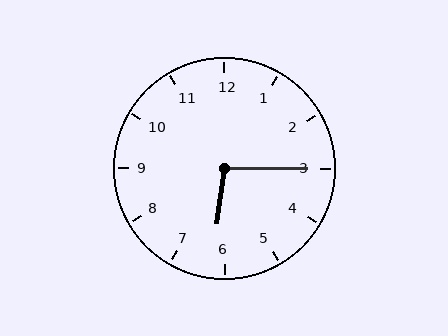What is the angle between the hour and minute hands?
Approximately 98 degrees.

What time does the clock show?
6:15.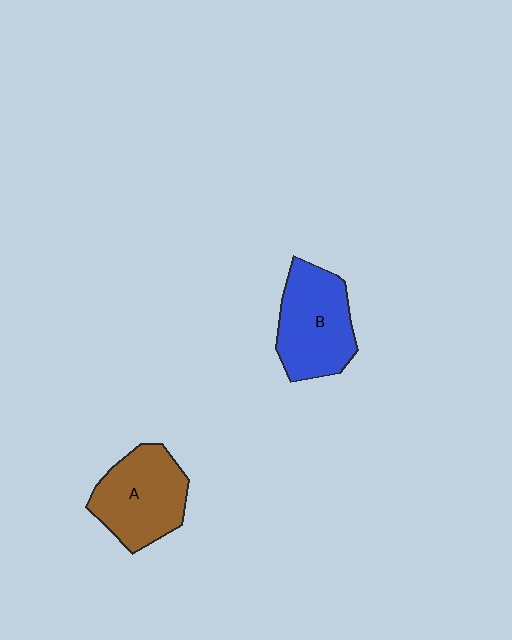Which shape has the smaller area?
Shape A (brown).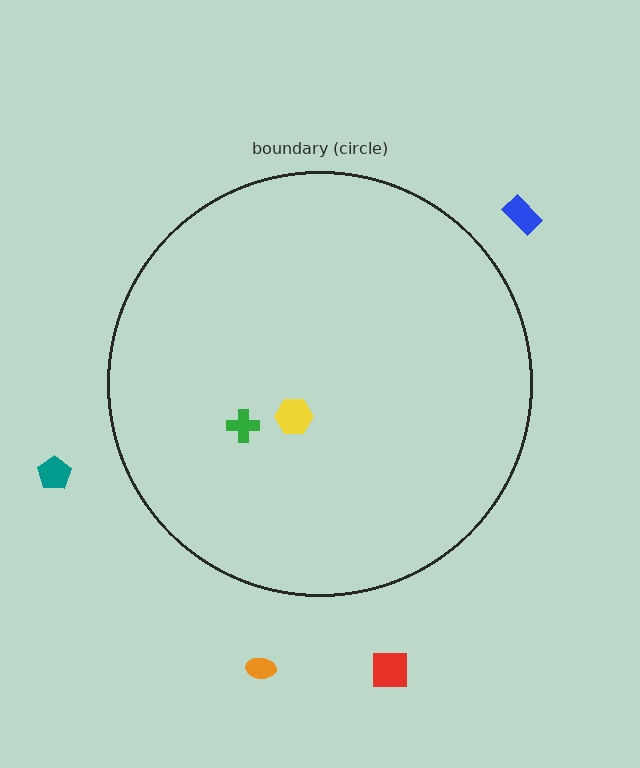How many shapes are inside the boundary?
2 inside, 4 outside.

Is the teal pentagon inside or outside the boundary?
Outside.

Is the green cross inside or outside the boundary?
Inside.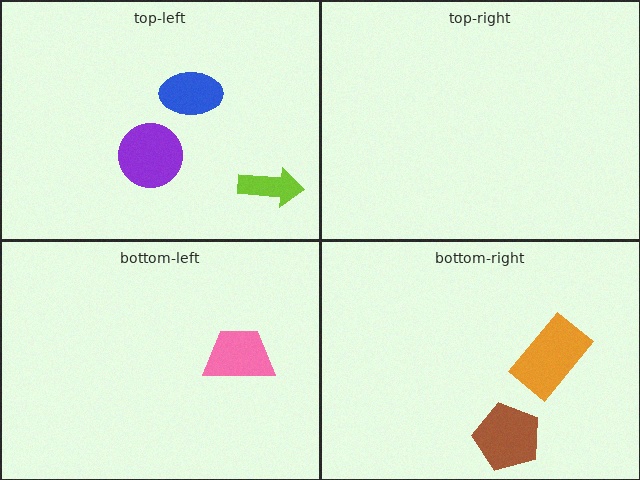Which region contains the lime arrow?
The top-left region.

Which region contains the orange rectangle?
The bottom-right region.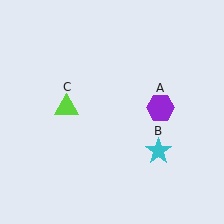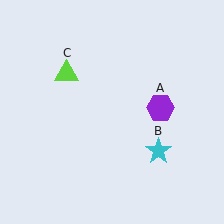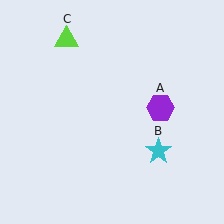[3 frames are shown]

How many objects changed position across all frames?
1 object changed position: lime triangle (object C).